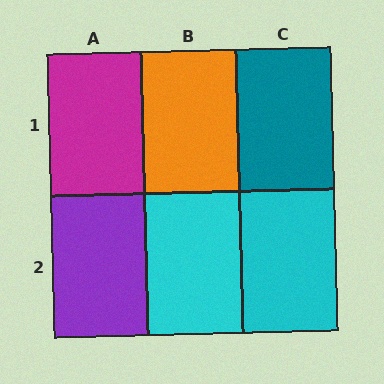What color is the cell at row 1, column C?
Teal.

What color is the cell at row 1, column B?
Orange.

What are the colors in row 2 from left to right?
Purple, cyan, cyan.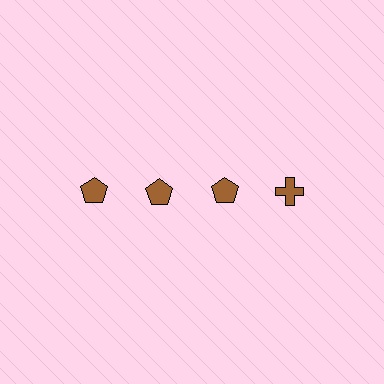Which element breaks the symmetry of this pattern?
The brown cross in the top row, second from right column breaks the symmetry. All other shapes are brown pentagons.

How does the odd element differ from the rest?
It has a different shape: cross instead of pentagon.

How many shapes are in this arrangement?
There are 4 shapes arranged in a grid pattern.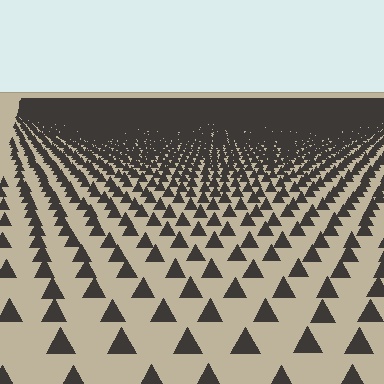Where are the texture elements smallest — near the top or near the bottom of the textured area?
Near the top.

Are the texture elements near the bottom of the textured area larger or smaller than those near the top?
Larger. Near the bottom, elements are closer to the viewer and appear at a bigger on-screen size.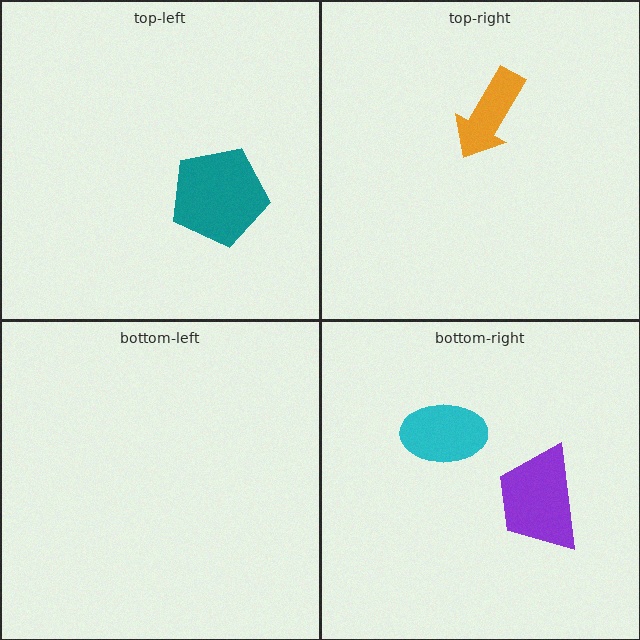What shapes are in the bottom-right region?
The purple trapezoid, the cyan ellipse.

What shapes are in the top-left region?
The teal pentagon.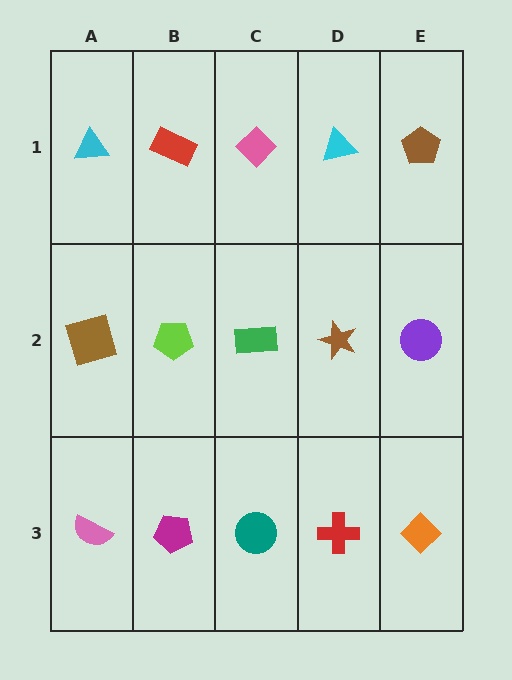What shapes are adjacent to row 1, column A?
A brown square (row 2, column A), a red rectangle (row 1, column B).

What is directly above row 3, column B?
A lime pentagon.